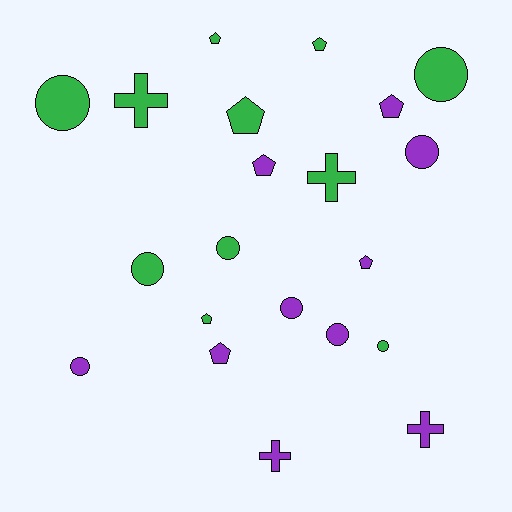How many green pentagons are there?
There are 4 green pentagons.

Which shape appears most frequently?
Circle, with 9 objects.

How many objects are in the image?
There are 21 objects.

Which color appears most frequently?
Green, with 11 objects.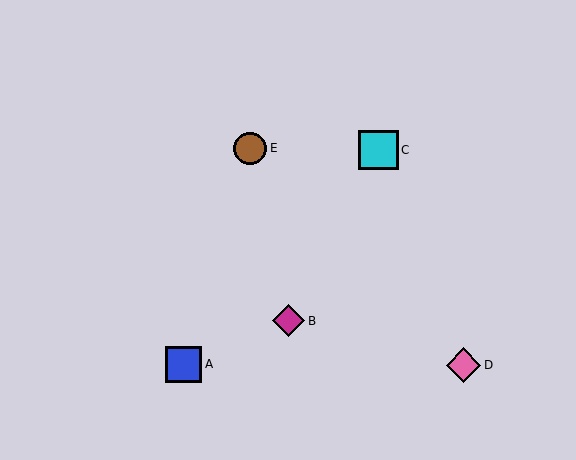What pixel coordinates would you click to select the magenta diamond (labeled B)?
Click at (288, 321) to select the magenta diamond B.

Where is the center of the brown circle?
The center of the brown circle is at (250, 148).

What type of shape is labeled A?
Shape A is a blue square.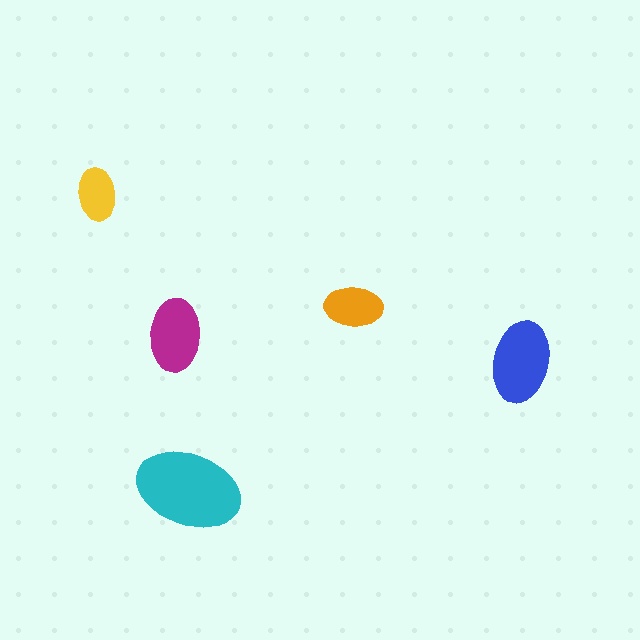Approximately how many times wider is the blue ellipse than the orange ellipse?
About 1.5 times wider.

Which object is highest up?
The yellow ellipse is topmost.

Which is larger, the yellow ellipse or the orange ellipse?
The orange one.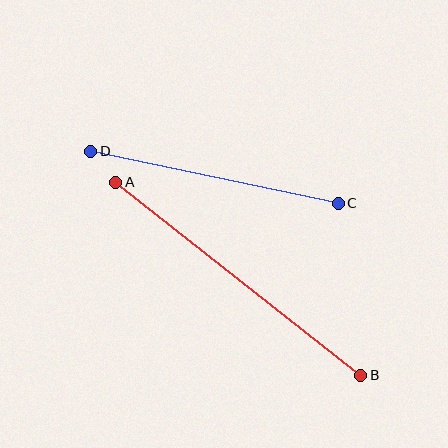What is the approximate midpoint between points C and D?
The midpoint is at approximately (214, 177) pixels.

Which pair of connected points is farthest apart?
Points A and B are farthest apart.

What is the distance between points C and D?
The distance is approximately 253 pixels.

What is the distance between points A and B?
The distance is approximately 312 pixels.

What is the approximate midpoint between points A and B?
The midpoint is at approximately (238, 279) pixels.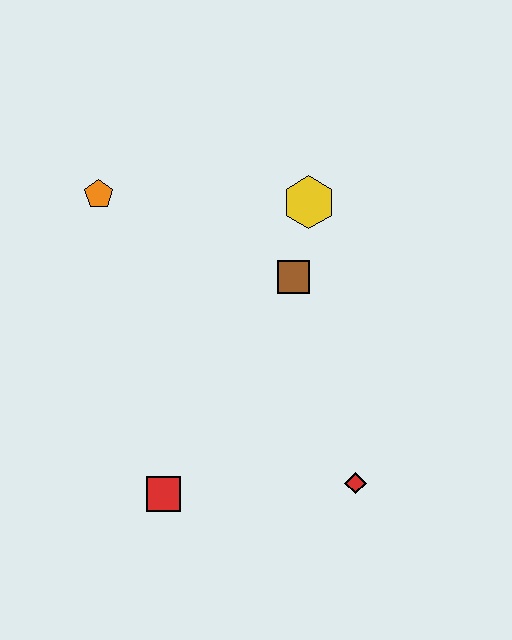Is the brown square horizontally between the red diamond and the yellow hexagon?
No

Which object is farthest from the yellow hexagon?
The red square is farthest from the yellow hexagon.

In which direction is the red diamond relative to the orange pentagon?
The red diamond is below the orange pentagon.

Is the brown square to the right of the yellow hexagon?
No